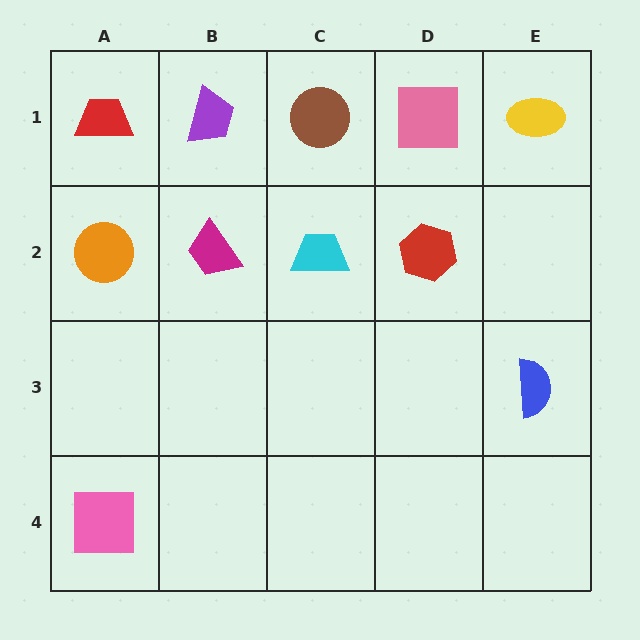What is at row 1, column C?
A brown circle.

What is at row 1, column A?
A red trapezoid.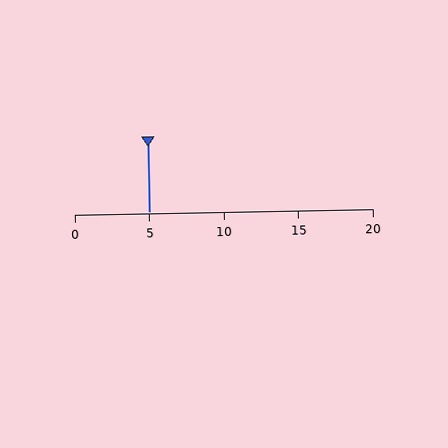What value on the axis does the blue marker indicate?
The marker indicates approximately 5.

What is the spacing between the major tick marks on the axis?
The major ticks are spaced 5 apart.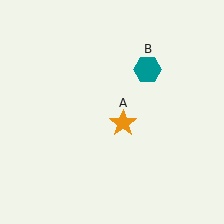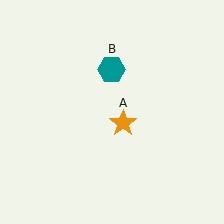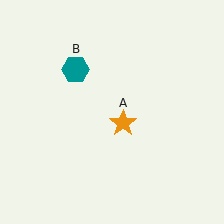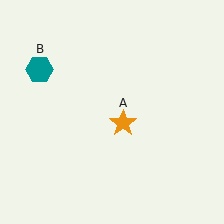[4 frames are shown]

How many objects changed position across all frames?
1 object changed position: teal hexagon (object B).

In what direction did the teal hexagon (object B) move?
The teal hexagon (object B) moved left.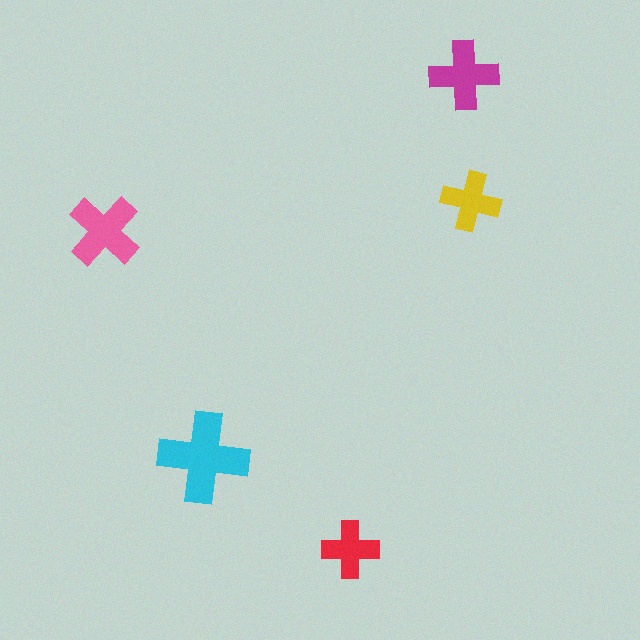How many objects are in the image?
There are 5 objects in the image.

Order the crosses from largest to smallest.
the cyan one, the pink one, the magenta one, the yellow one, the red one.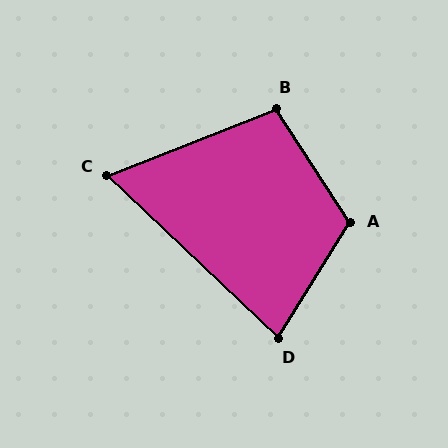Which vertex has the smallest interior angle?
C, at approximately 65 degrees.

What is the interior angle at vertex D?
Approximately 78 degrees (acute).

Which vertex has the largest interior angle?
A, at approximately 115 degrees.